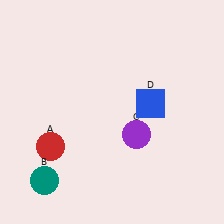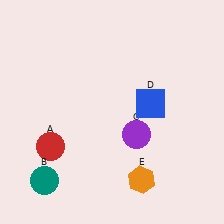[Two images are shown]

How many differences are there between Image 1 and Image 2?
There is 1 difference between the two images.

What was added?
An orange hexagon (E) was added in Image 2.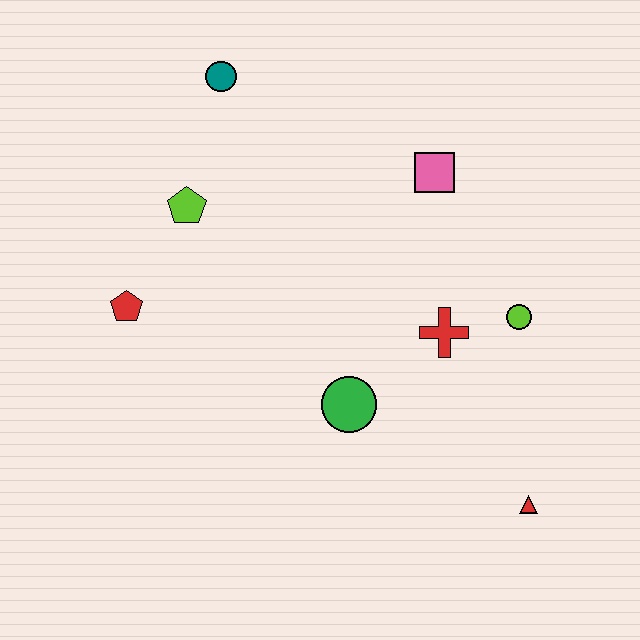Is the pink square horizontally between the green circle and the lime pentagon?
No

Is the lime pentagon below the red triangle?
No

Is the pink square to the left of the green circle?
No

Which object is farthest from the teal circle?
The red triangle is farthest from the teal circle.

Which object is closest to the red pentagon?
The lime pentagon is closest to the red pentagon.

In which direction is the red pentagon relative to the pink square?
The red pentagon is to the left of the pink square.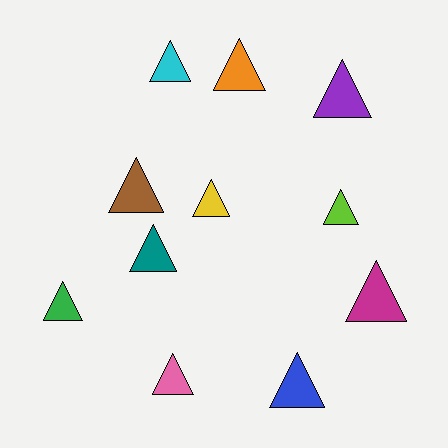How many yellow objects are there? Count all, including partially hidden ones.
There is 1 yellow object.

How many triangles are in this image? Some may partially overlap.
There are 11 triangles.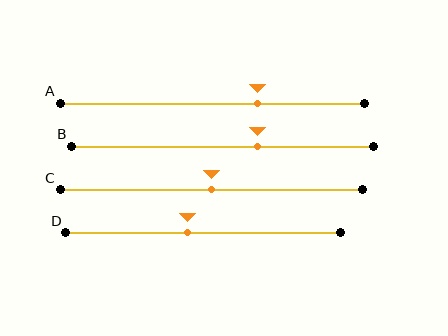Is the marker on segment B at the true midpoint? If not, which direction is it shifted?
No, the marker on segment B is shifted to the right by about 12% of the segment length.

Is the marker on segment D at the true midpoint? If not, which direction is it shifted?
No, the marker on segment D is shifted to the left by about 6% of the segment length.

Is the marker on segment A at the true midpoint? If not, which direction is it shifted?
No, the marker on segment A is shifted to the right by about 15% of the segment length.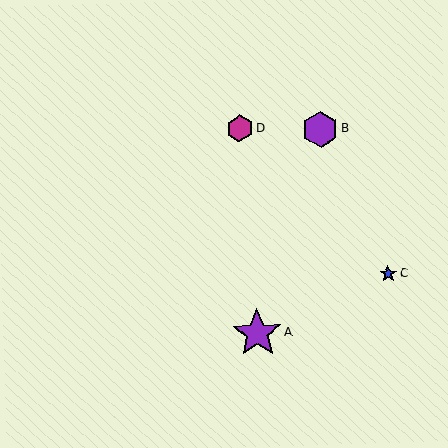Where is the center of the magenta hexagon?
The center of the magenta hexagon is at (240, 128).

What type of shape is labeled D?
Shape D is a magenta hexagon.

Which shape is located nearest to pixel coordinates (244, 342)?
The purple star (labeled A) at (257, 333) is nearest to that location.